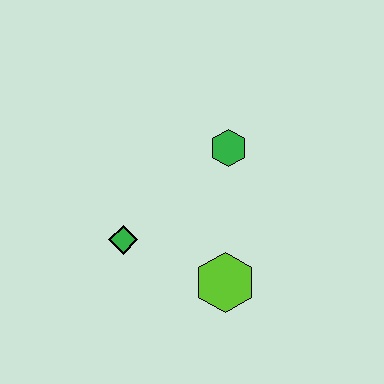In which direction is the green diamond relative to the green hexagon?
The green diamond is to the left of the green hexagon.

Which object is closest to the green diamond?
The lime hexagon is closest to the green diamond.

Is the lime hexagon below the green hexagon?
Yes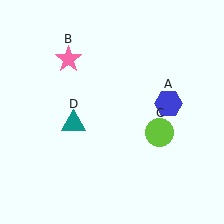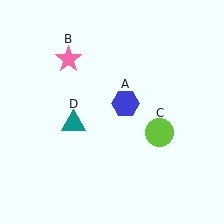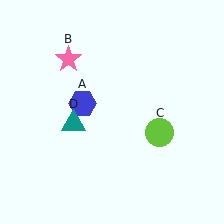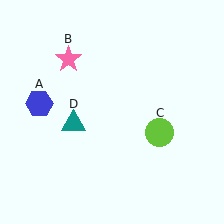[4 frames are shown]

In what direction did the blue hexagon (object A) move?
The blue hexagon (object A) moved left.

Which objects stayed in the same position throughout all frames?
Pink star (object B) and lime circle (object C) and teal triangle (object D) remained stationary.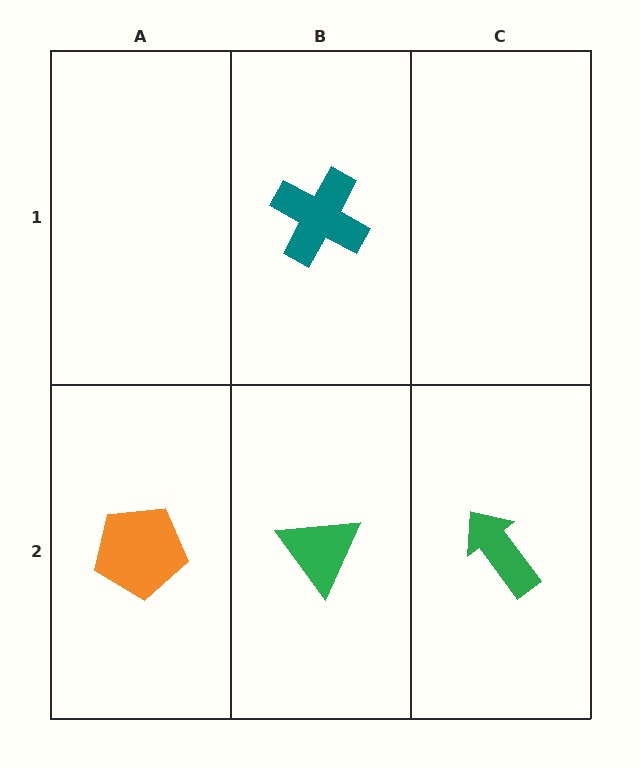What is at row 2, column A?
An orange pentagon.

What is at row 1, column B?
A teal cross.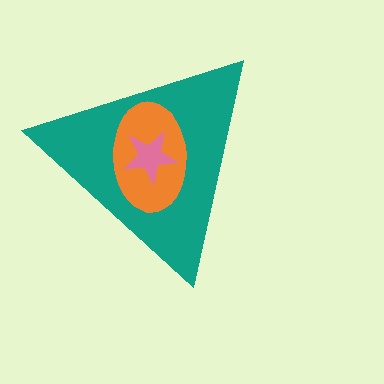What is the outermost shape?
The teal triangle.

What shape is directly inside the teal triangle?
The orange ellipse.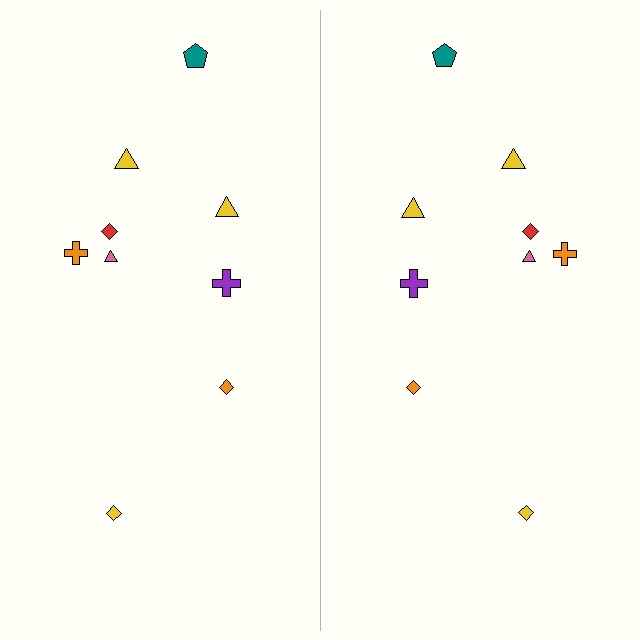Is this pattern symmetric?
Yes, this pattern has bilateral (reflection) symmetry.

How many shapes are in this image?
There are 18 shapes in this image.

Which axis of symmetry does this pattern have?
The pattern has a vertical axis of symmetry running through the center of the image.